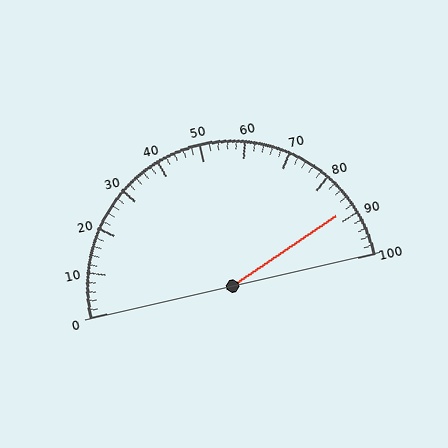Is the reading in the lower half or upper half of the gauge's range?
The reading is in the upper half of the range (0 to 100).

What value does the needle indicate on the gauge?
The needle indicates approximately 88.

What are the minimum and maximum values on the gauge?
The gauge ranges from 0 to 100.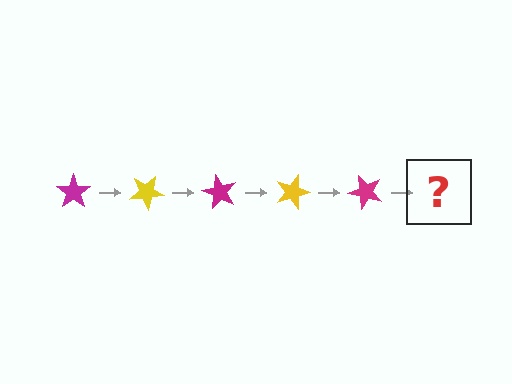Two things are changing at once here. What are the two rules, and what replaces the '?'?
The two rules are that it rotates 30 degrees each step and the color cycles through magenta and yellow. The '?' should be a yellow star, rotated 150 degrees from the start.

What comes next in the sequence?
The next element should be a yellow star, rotated 150 degrees from the start.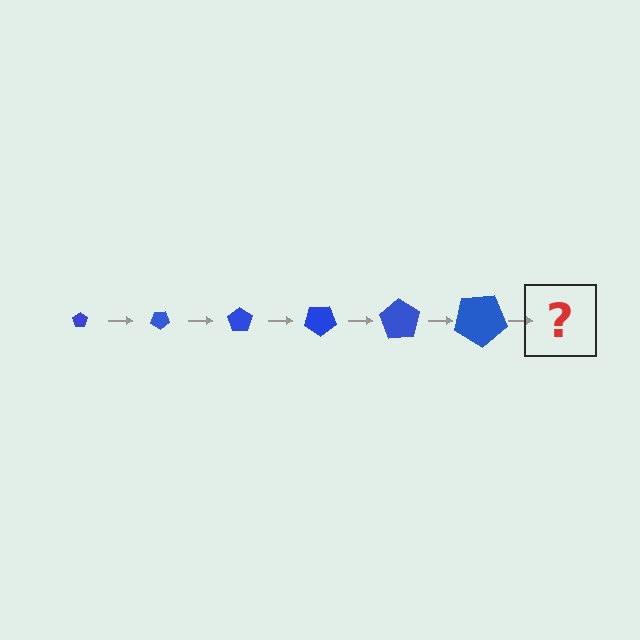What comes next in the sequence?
The next element should be a pentagon, larger than the previous one and rotated 210 degrees from the start.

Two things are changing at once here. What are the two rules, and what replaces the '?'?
The two rules are that the pentagon grows larger each step and it rotates 35 degrees each step. The '?' should be a pentagon, larger than the previous one and rotated 210 degrees from the start.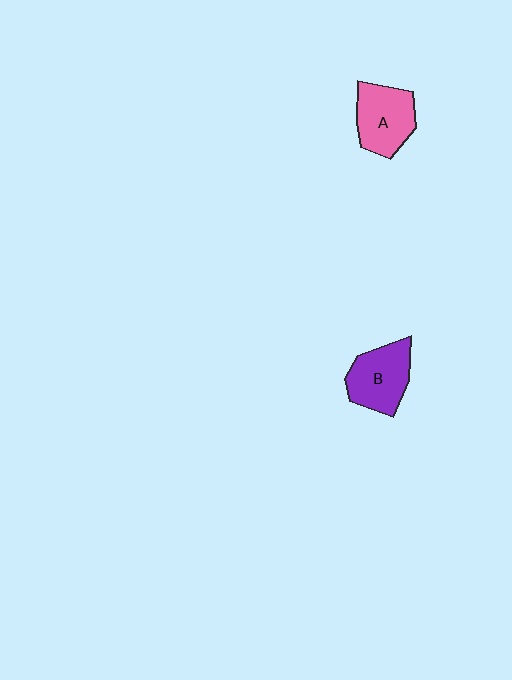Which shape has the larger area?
Shape A (pink).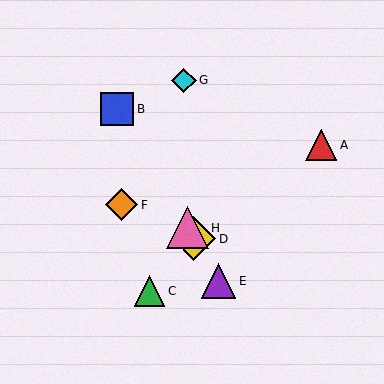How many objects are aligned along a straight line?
4 objects (B, D, E, H) are aligned along a straight line.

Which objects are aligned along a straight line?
Objects B, D, E, H are aligned along a straight line.